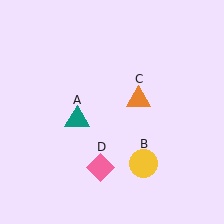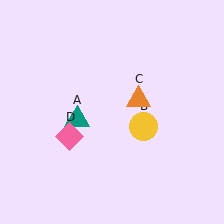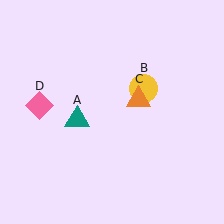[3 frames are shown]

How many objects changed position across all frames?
2 objects changed position: yellow circle (object B), pink diamond (object D).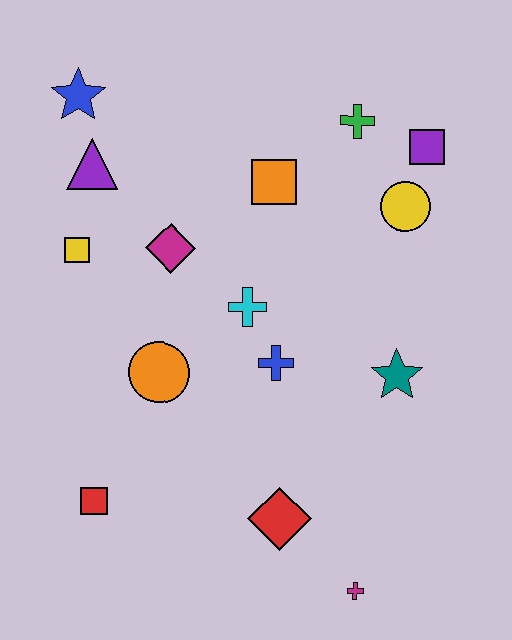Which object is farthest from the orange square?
The magenta cross is farthest from the orange square.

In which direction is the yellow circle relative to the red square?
The yellow circle is to the right of the red square.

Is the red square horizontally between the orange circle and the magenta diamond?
No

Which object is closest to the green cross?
The purple square is closest to the green cross.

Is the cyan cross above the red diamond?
Yes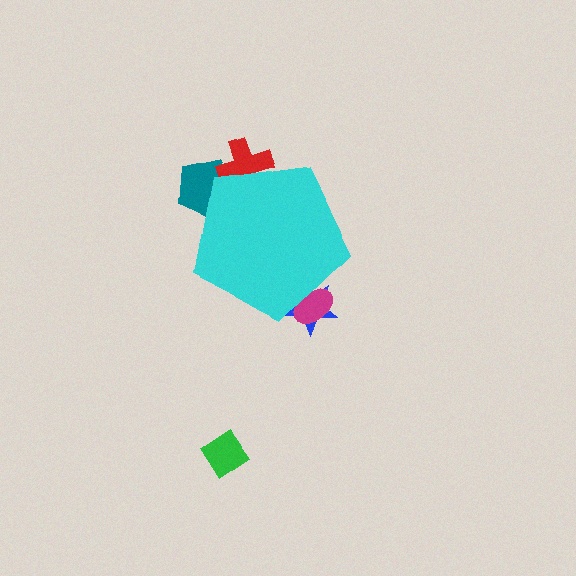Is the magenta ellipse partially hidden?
Yes, the magenta ellipse is partially hidden behind the cyan pentagon.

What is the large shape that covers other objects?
A cyan pentagon.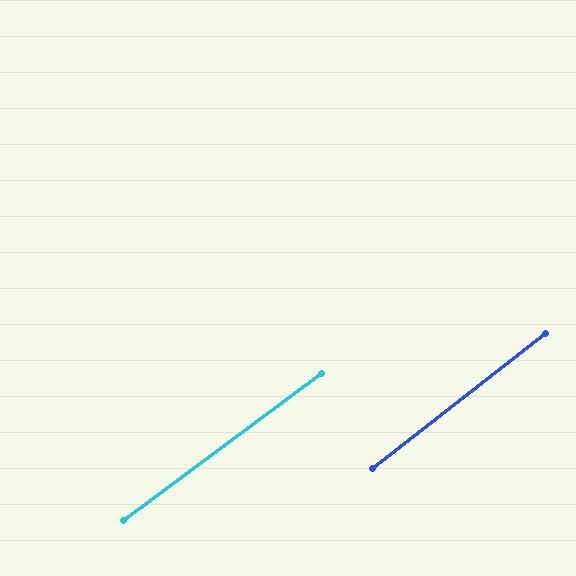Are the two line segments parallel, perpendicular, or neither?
Parallel — their directions differ by only 1.3°.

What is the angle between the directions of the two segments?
Approximately 1 degree.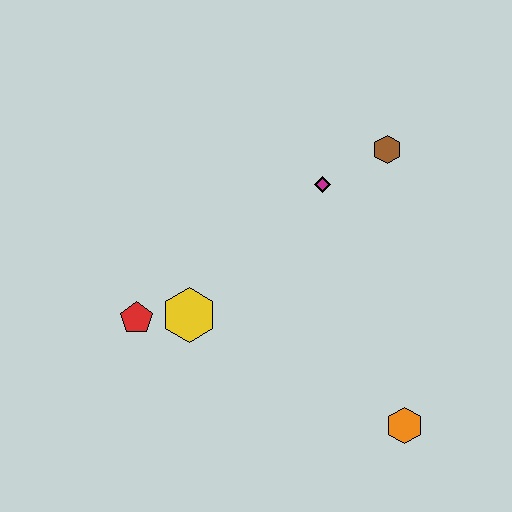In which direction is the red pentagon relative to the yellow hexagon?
The red pentagon is to the left of the yellow hexagon.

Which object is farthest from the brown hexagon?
The red pentagon is farthest from the brown hexagon.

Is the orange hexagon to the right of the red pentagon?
Yes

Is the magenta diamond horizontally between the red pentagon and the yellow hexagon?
No